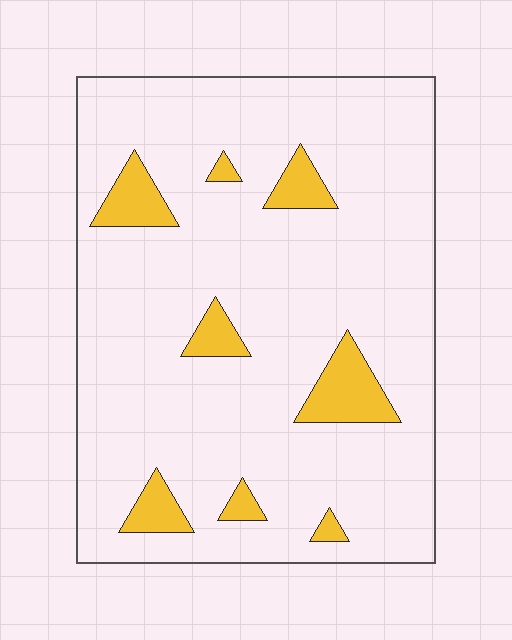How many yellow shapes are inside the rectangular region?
8.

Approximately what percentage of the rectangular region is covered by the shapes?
Approximately 10%.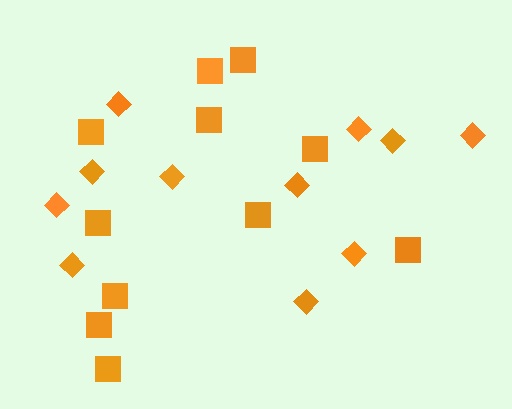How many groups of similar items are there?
There are 2 groups: one group of diamonds (11) and one group of squares (11).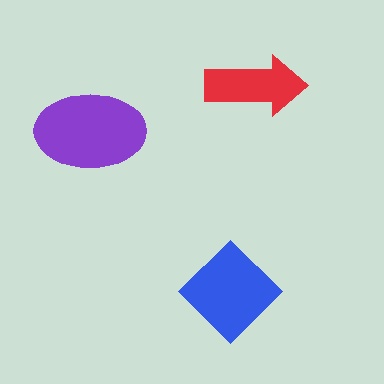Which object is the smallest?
The red arrow.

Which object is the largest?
The purple ellipse.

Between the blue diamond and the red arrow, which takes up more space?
The blue diamond.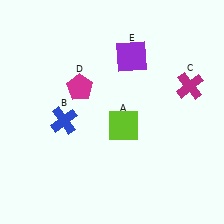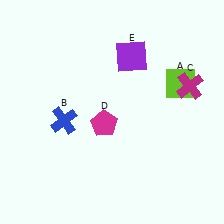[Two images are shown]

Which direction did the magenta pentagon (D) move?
The magenta pentagon (D) moved down.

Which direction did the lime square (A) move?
The lime square (A) moved right.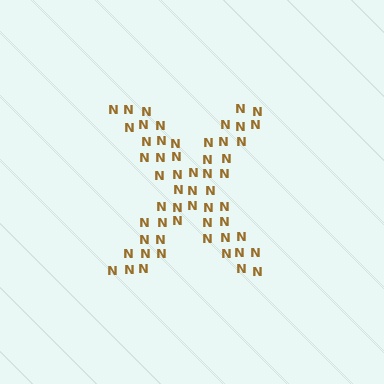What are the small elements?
The small elements are letter N's.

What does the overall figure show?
The overall figure shows the letter X.